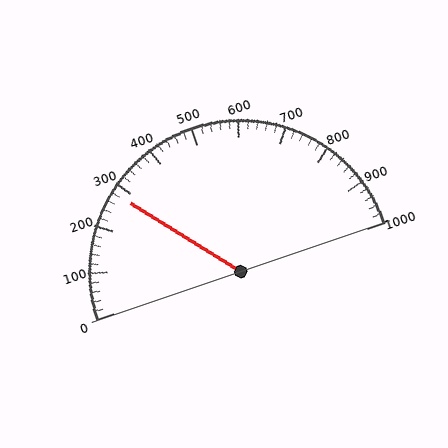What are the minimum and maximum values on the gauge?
The gauge ranges from 0 to 1000.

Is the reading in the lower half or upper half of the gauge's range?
The reading is in the lower half of the range (0 to 1000).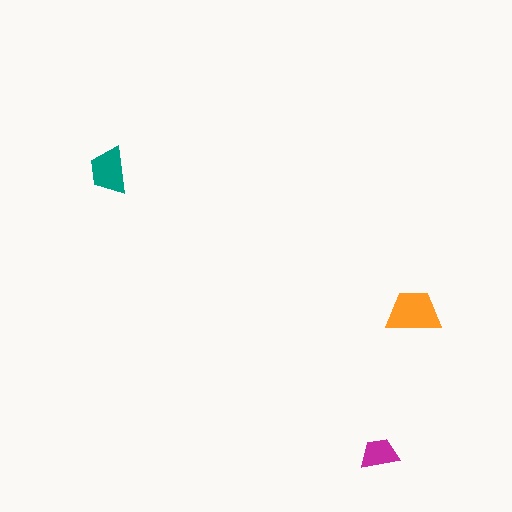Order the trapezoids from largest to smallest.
the orange one, the teal one, the magenta one.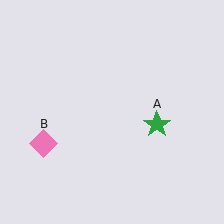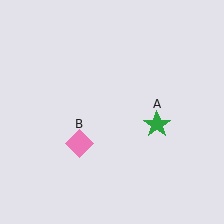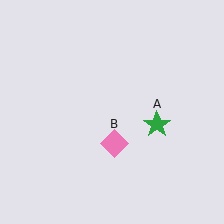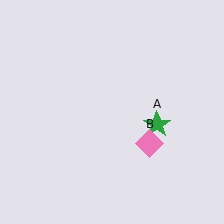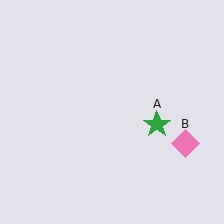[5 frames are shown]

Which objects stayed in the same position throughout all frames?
Green star (object A) remained stationary.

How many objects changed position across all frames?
1 object changed position: pink diamond (object B).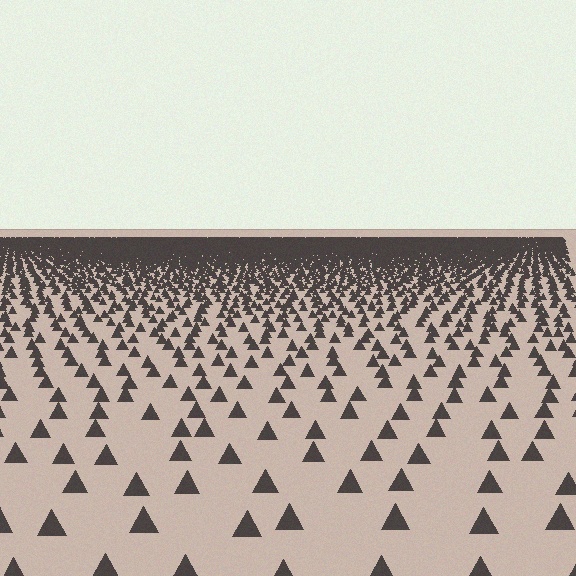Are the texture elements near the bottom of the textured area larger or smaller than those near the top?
Larger. Near the bottom, elements are closer to the viewer and appear at a bigger on-screen size.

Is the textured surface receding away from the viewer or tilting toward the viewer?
The surface is receding away from the viewer. Texture elements get smaller and denser toward the top.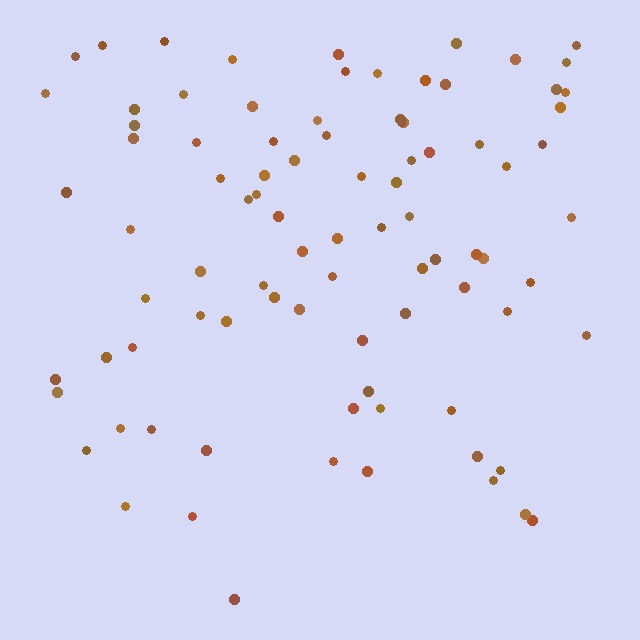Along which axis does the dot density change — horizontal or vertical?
Vertical.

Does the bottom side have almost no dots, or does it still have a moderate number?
Still a moderate number, just noticeably fewer than the top.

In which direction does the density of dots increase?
From bottom to top, with the top side densest.